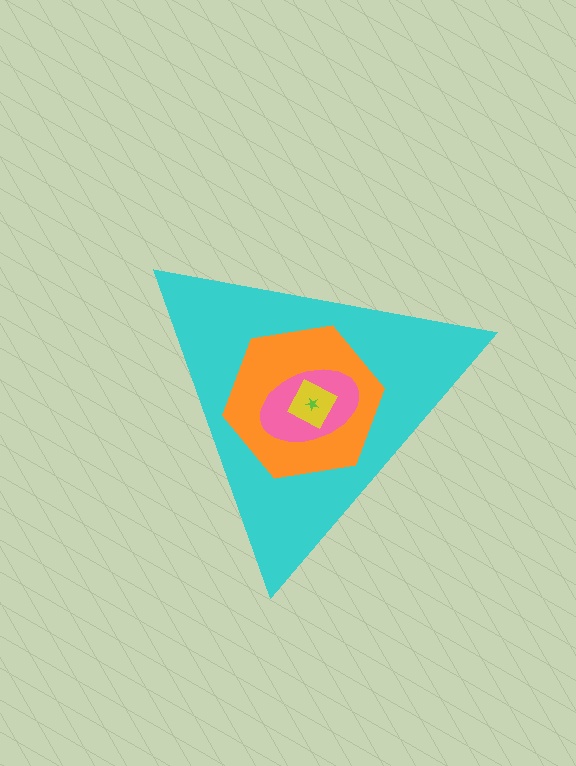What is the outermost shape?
The cyan triangle.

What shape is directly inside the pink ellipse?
The yellow diamond.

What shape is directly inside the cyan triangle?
The orange hexagon.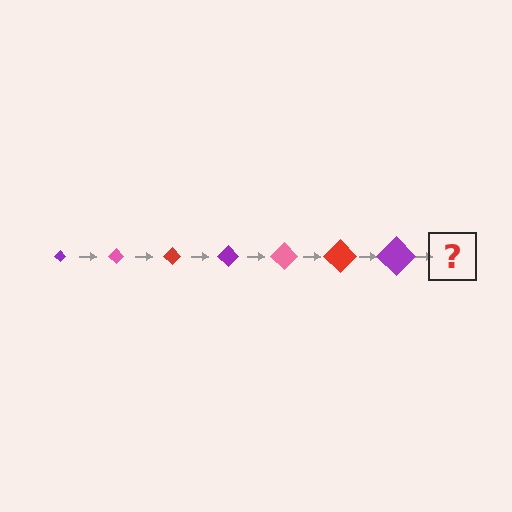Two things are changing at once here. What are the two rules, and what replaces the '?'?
The two rules are that the diamond grows larger each step and the color cycles through purple, pink, and red. The '?' should be a pink diamond, larger than the previous one.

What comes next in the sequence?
The next element should be a pink diamond, larger than the previous one.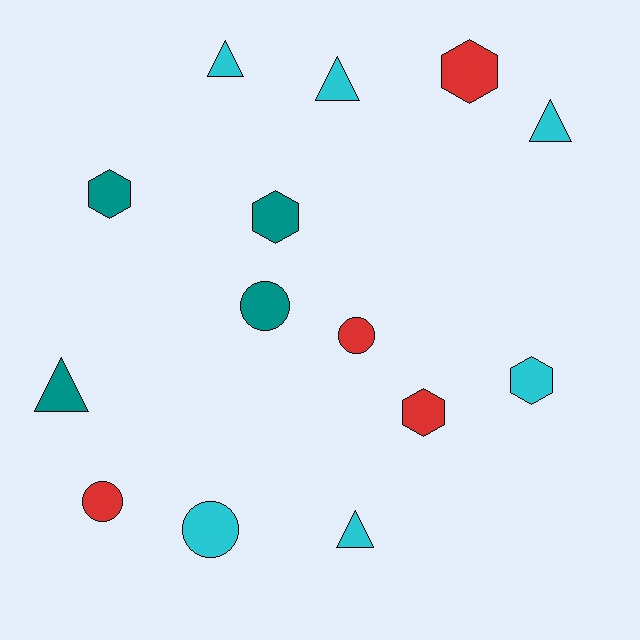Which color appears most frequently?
Cyan, with 6 objects.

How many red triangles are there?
There are no red triangles.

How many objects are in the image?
There are 14 objects.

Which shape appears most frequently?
Triangle, with 5 objects.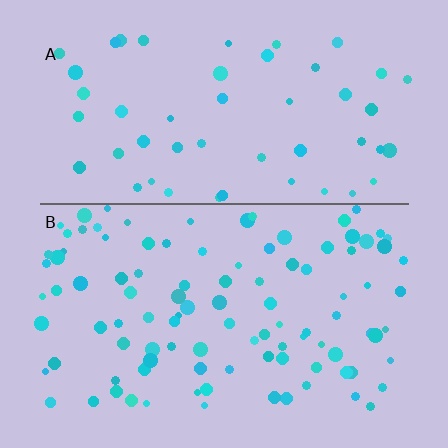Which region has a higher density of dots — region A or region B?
B (the bottom).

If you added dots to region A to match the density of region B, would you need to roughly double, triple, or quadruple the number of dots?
Approximately double.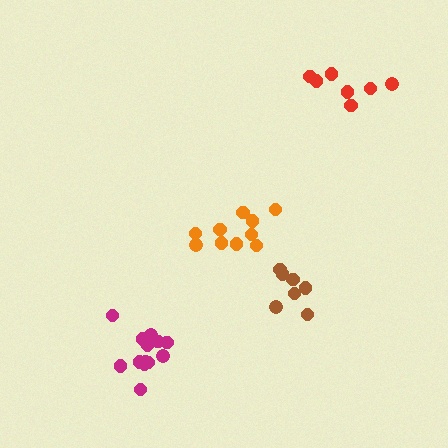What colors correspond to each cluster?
The clusters are colored: orange, brown, red, magenta.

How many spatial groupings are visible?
There are 4 spatial groupings.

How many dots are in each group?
Group 1: 10 dots, Group 2: 7 dots, Group 3: 7 dots, Group 4: 13 dots (37 total).